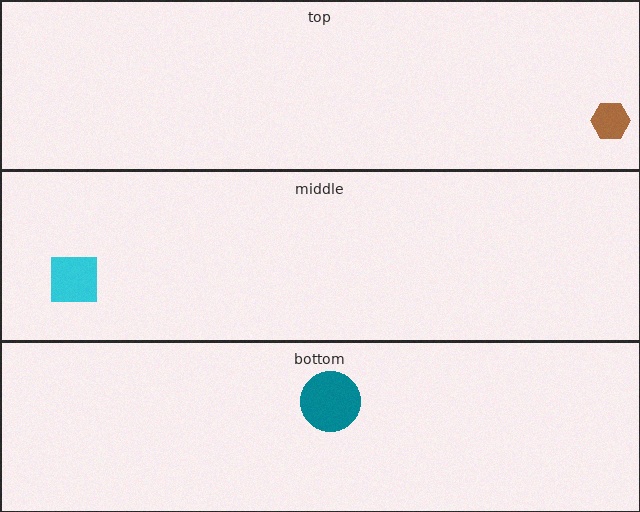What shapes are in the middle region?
The cyan square.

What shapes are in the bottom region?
The teal circle.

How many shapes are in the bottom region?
1.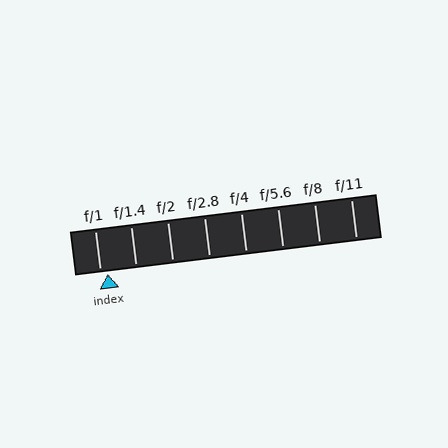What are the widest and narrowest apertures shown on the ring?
The widest aperture shown is f/1 and the narrowest is f/11.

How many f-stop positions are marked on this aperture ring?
There are 8 f-stop positions marked.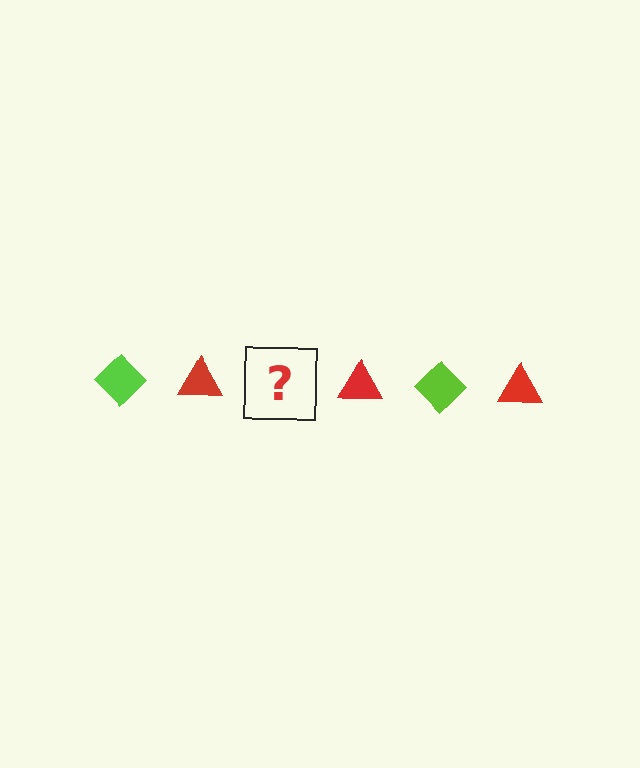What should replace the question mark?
The question mark should be replaced with a lime diamond.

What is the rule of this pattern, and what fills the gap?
The rule is that the pattern alternates between lime diamond and red triangle. The gap should be filled with a lime diamond.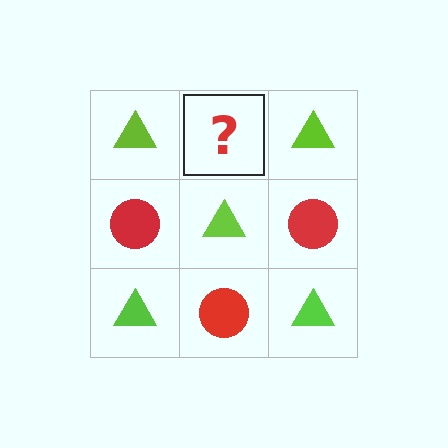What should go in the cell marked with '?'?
The missing cell should contain a red circle.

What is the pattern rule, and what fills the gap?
The rule is that it alternates lime triangle and red circle in a checkerboard pattern. The gap should be filled with a red circle.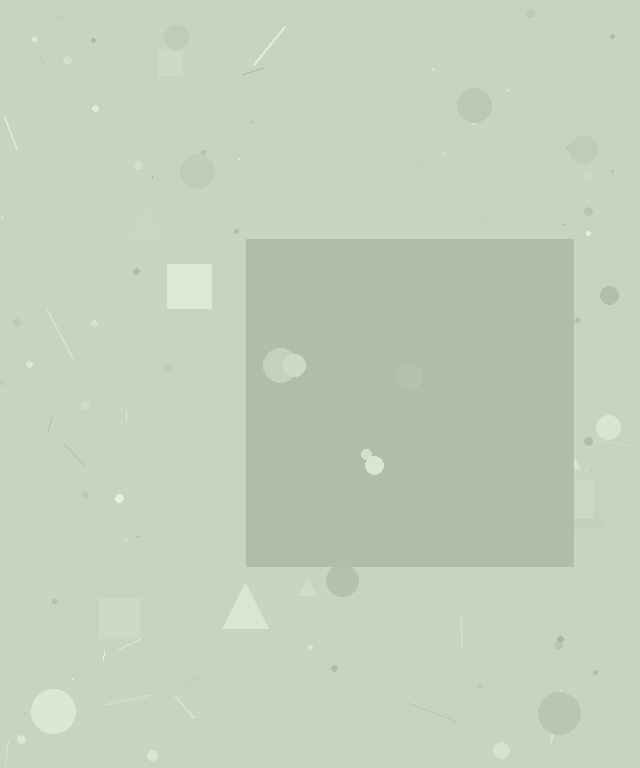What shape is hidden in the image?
A square is hidden in the image.